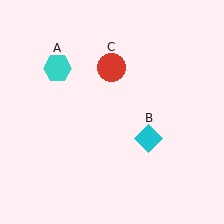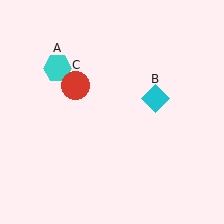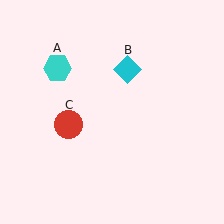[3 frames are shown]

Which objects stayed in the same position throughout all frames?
Cyan hexagon (object A) remained stationary.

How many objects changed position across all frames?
2 objects changed position: cyan diamond (object B), red circle (object C).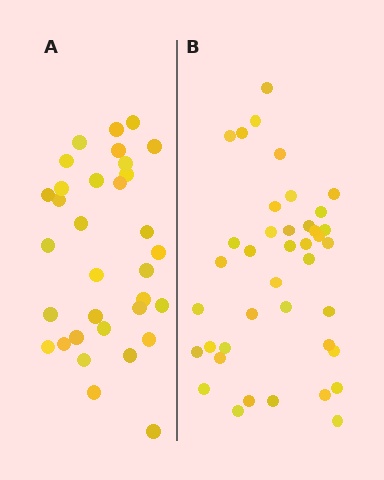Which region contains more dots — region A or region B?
Region B (the right region) has more dots.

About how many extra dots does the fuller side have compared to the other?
Region B has roughly 8 or so more dots than region A.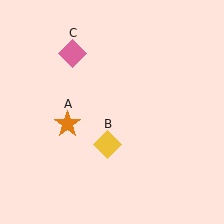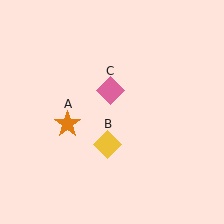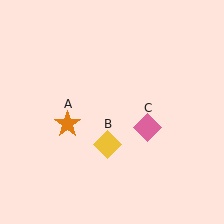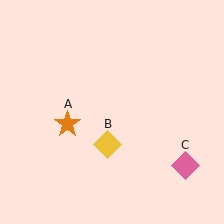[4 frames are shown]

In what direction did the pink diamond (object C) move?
The pink diamond (object C) moved down and to the right.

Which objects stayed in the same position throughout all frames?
Orange star (object A) and yellow diamond (object B) remained stationary.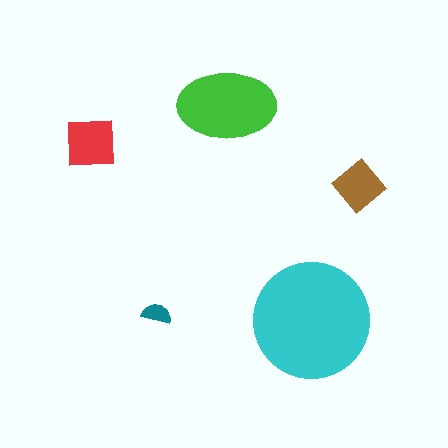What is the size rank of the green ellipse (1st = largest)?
2nd.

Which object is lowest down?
The cyan circle is bottommost.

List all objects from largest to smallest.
The cyan circle, the green ellipse, the red square, the brown diamond, the teal semicircle.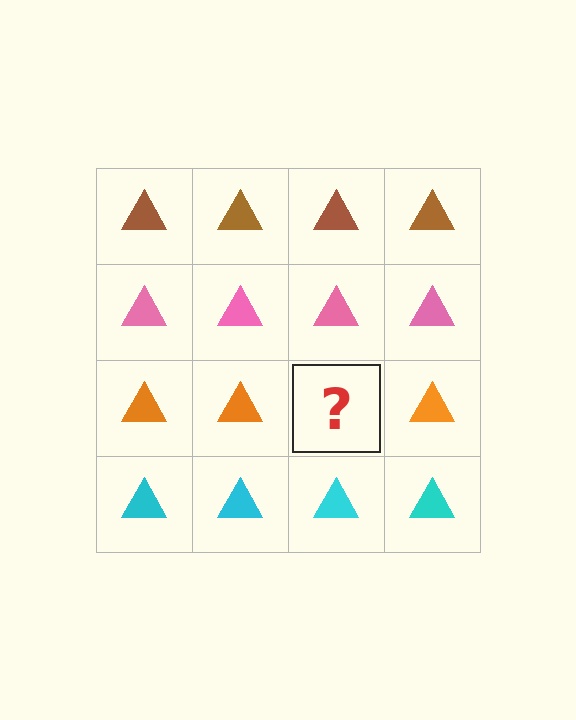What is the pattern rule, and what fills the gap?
The rule is that each row has a consistent color. The gap should be filled with an orange triangle.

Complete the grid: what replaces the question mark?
The question mark should be replaced with an orange triangle.